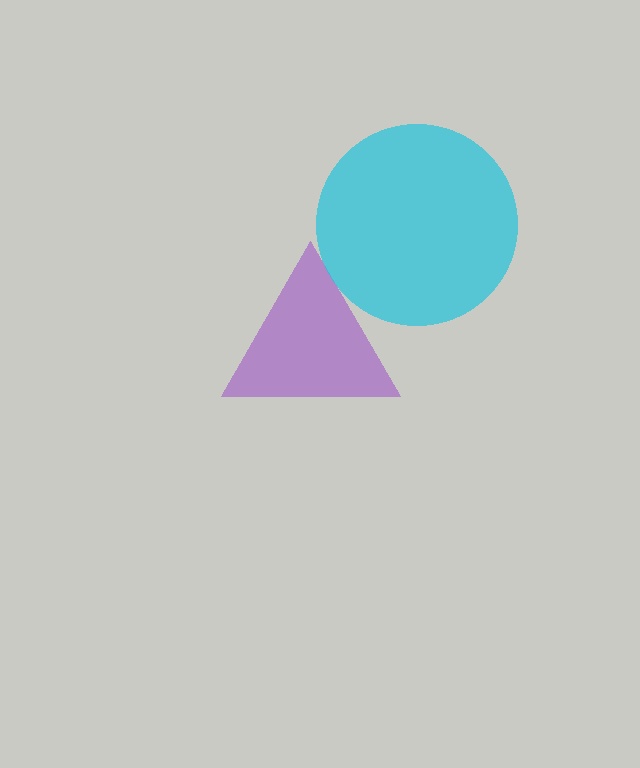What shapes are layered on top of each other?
The layered shapes are: a purple triangle, a cyan circle.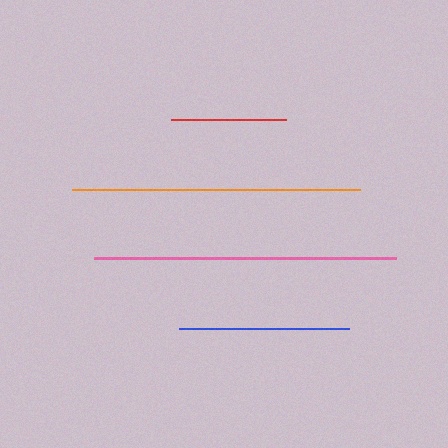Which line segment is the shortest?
The red line is the shortest at approximately 116 pixels.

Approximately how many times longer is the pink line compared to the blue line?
The pink line is approximately 1.8 times the length of the blue line.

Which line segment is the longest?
The pink line is the longest at approximately 302 pixels.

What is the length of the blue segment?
The blue segment is approximately 170 pixels long.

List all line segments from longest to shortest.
From longest to shortest: pink, orange, blue, red.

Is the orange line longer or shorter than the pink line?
The pink line is longer than the orange line.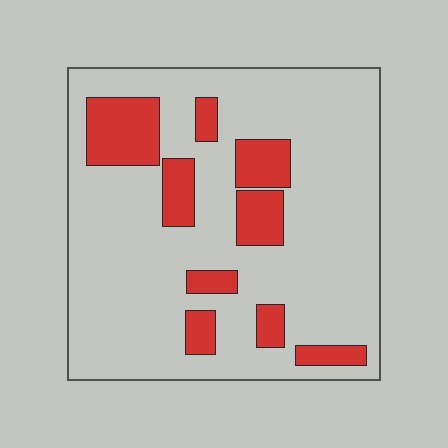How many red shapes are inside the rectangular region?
9.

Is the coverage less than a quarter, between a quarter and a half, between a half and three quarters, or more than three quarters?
Less than a quarter.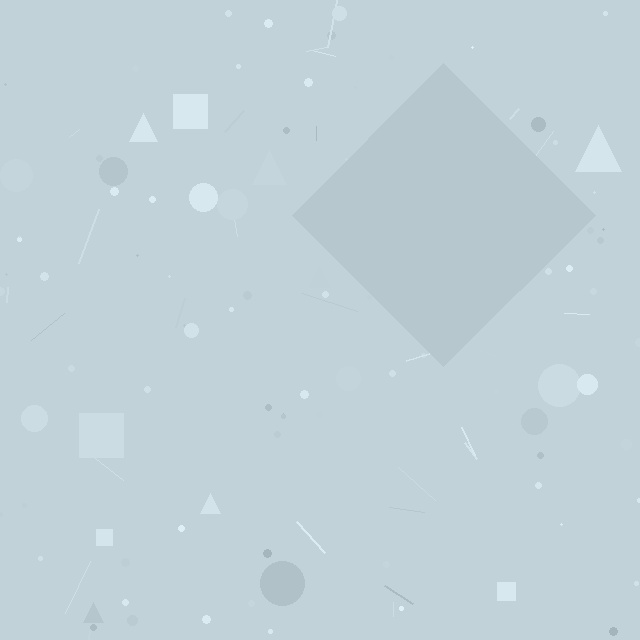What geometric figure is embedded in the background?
A diamond is embedded in the background.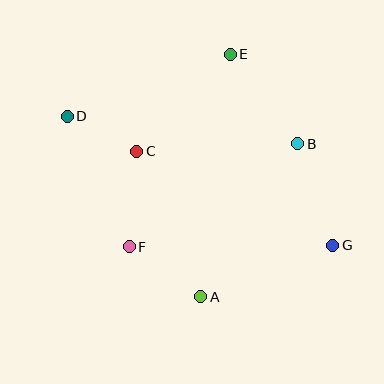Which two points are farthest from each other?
Points D and G are farthest from each other.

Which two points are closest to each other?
Points C and D are closest to each other.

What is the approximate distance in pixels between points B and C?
The distance between B and C is approximately 161 pixels.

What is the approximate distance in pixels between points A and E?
The distance between A and E is approximately 244 pixels.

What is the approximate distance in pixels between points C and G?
The distance between C and G is approximately 217 pixels.